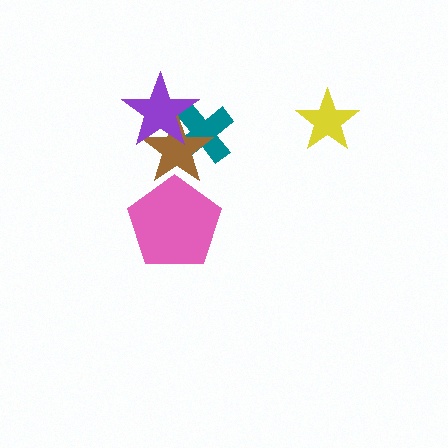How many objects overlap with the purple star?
2 objects overlap with the purple star.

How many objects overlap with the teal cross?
2 objects overlap with the teal cross.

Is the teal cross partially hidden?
Yes, it is partially covered by another shape.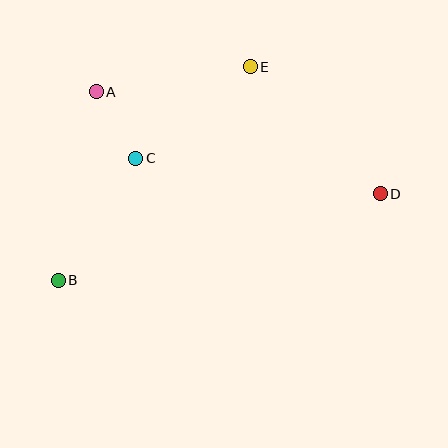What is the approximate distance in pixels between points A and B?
The distance between A and B is approximately 192 pixels.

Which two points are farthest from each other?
Points B and D are farthest from each other.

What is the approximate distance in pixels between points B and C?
The distance between B and C is approximately 144 pixels.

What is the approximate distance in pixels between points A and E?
The distance between A and E is approximately 156 pixels.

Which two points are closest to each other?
Points A and C are closest to each other.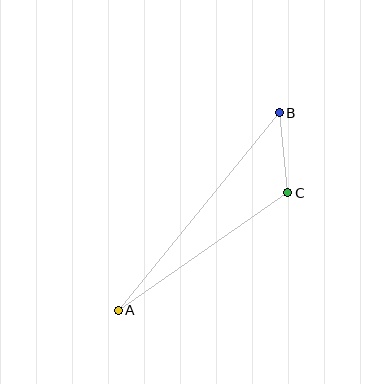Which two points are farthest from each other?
Points A and B are farthest from each other.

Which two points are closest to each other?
Points B and C are closest to each other.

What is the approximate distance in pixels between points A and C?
The distance between A and C is approximately 206 pixels.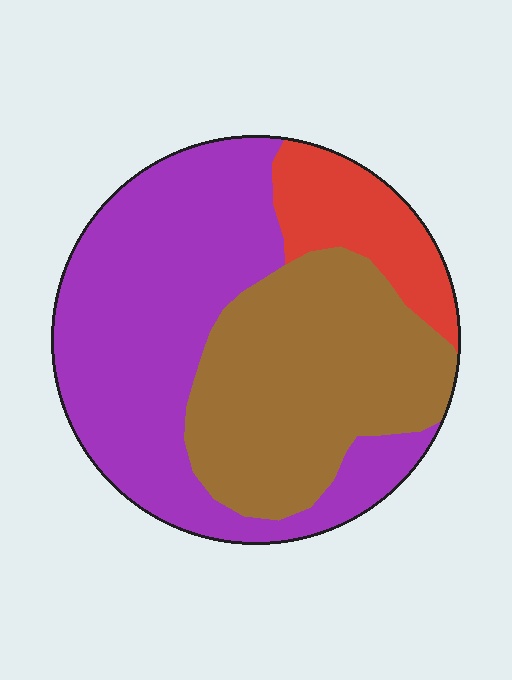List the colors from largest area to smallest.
From largest to smallest: purple, brown, red.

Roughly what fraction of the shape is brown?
Brown covers 37% of the shape.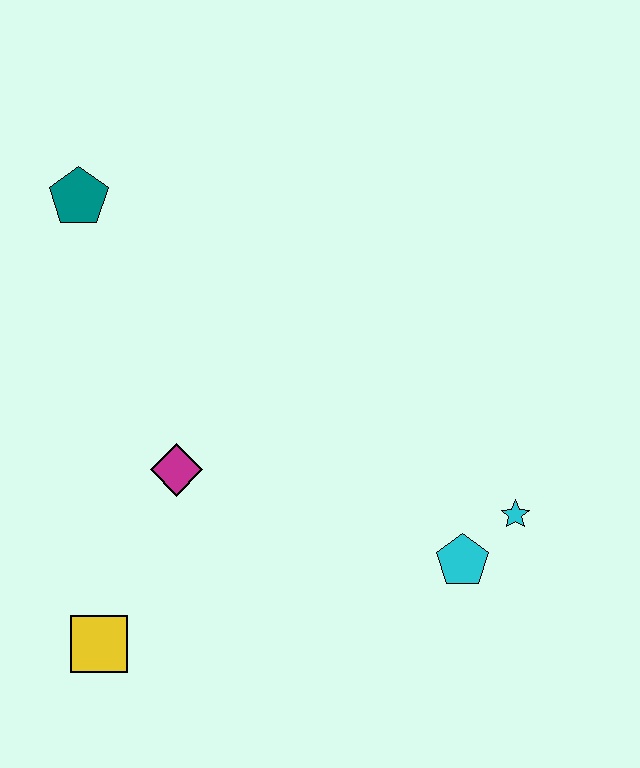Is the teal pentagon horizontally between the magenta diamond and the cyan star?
No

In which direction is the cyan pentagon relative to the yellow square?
The cyan pentagon is to the right of the yellow square.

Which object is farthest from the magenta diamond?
The cyan star is farthest from the magenta diamond.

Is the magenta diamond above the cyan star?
Yes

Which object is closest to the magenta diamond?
The yellow square is closest to the magenta diamond.